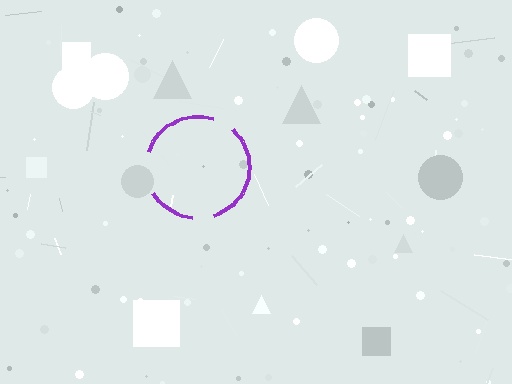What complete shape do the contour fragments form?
The contour fragments form a circle.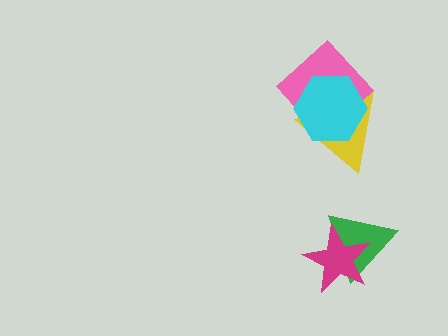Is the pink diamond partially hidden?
Yes, it is partially covered by another shape.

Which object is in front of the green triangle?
The magenta star is in front of the green triangle.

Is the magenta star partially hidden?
No, no other shape covers it.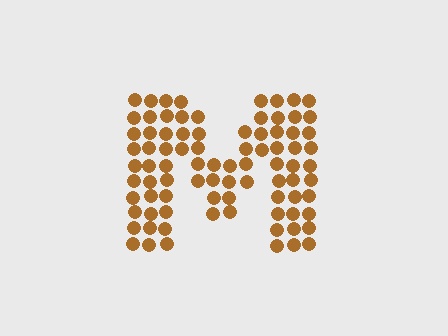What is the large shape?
The large shape is the letter M.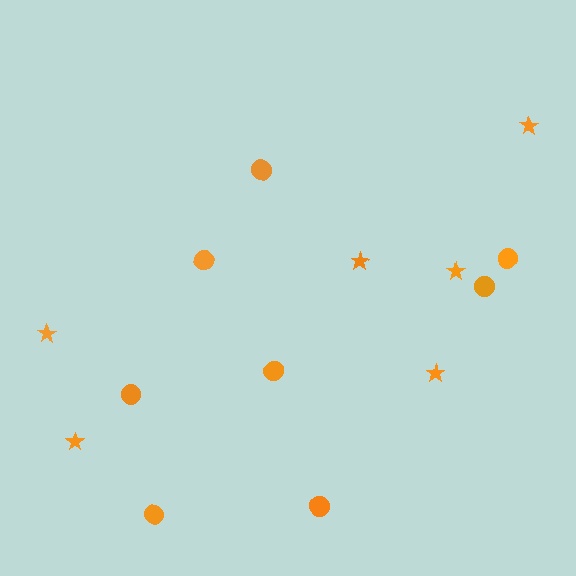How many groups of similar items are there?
There are 2 groups: one group of circles (8) and one group of stars (6).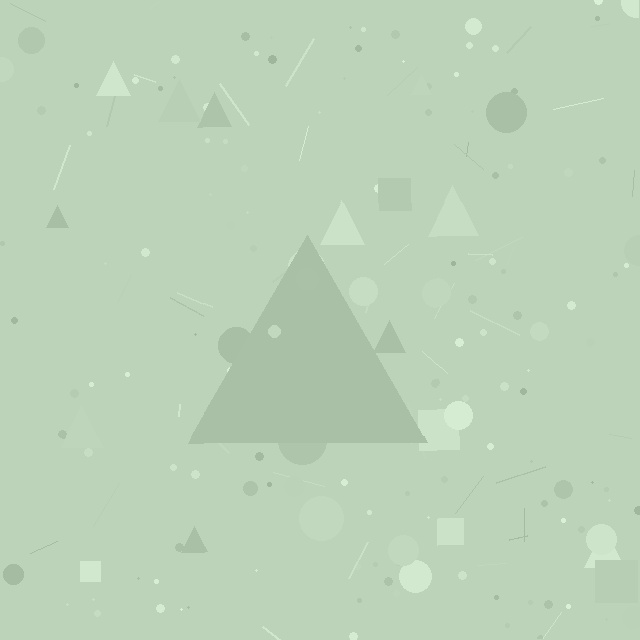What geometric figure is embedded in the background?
A triangle is embedded in the background.